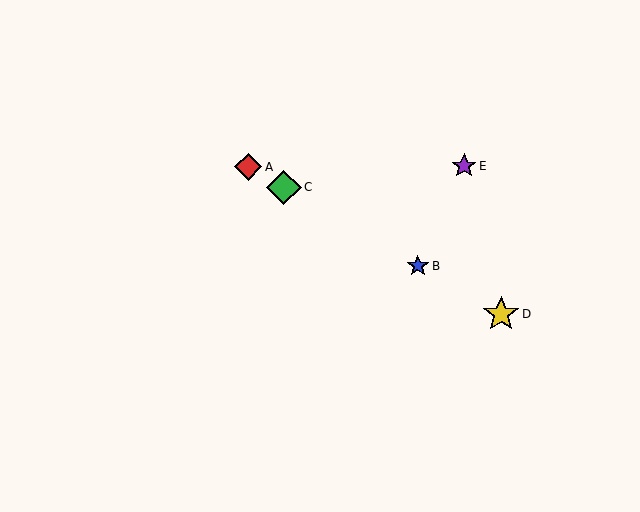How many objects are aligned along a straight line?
4 objects (A, B, C, D) are aligned along a straight line.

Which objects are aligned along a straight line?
Objects A, B, C, D are aligned along a straight line.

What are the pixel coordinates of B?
Object B is at (418, 266).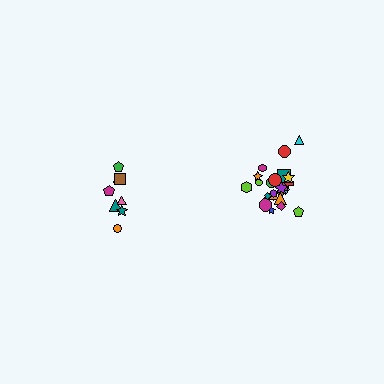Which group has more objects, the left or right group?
The right group.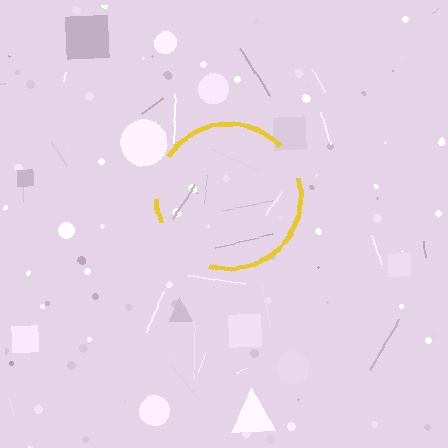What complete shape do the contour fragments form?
The contour fragments form a circle.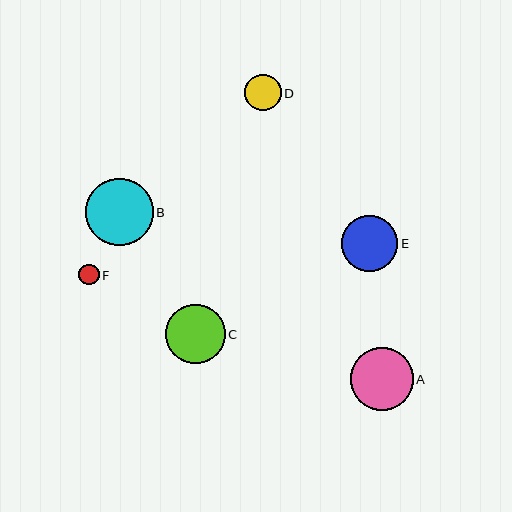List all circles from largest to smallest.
From largest to smallest: B, A, C, E, D, F.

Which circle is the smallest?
Circle F is the smallest with a size of approximately 20 pixels.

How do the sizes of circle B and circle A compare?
Circle B and circle A are approximately the same size.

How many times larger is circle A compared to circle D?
Circle A is approximately 1.7 times the size of circle D.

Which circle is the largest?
Circle B is the largest with a size of approximately 67 pixels.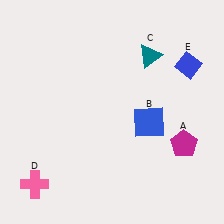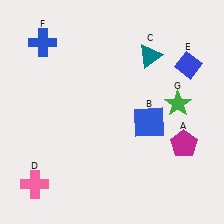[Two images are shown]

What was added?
A blue cross (F), a green star (G) were added in Image 2.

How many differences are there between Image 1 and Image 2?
There are 2 differences between the two images.